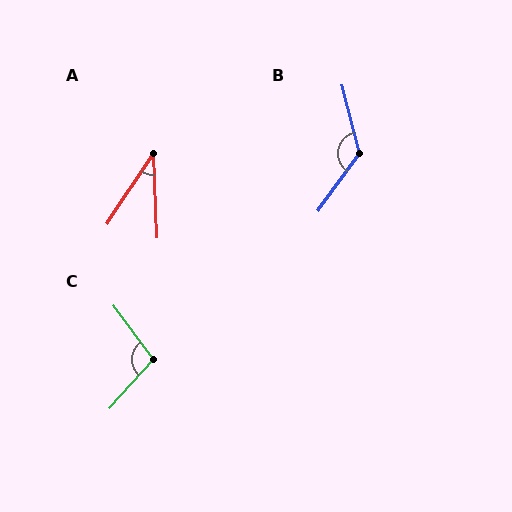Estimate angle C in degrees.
Approximately 102 degrees.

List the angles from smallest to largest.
A (36°), C (102°), B (130°).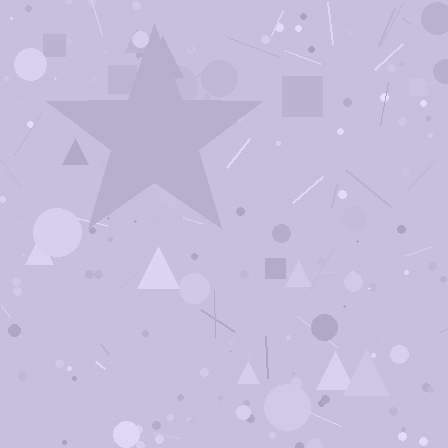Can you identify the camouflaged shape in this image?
The camouflaged shape is a star.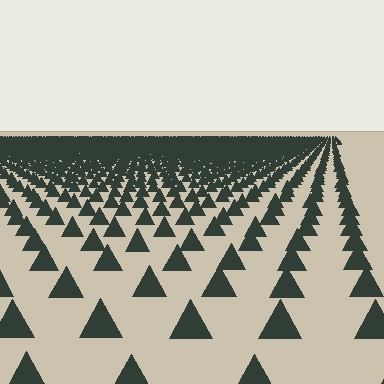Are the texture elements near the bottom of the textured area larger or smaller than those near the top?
Larger. Near the bottom, elements are closer to the viewer and appear at a bigger on-screen size.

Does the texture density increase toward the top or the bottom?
Density increases toward the top.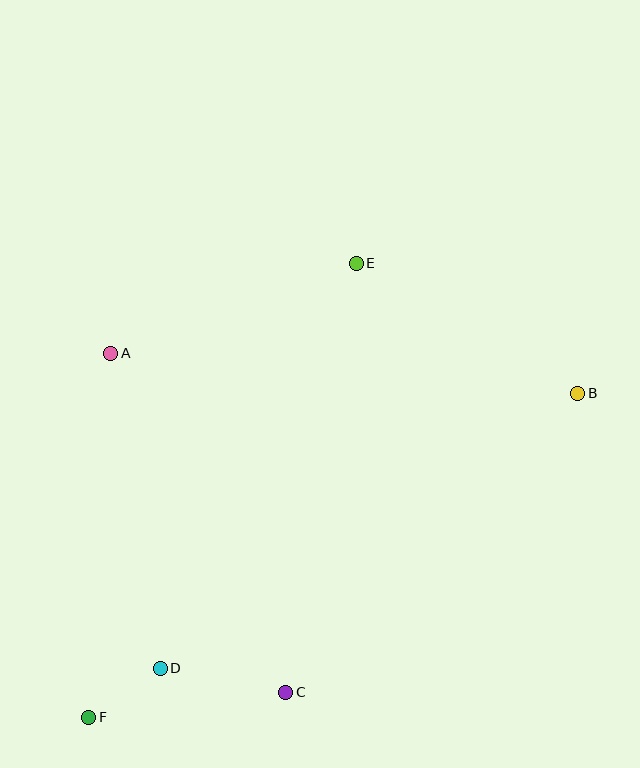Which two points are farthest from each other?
Points B and F are farthest from each other.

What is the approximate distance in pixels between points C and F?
The distance between C and F is approximately 199 pixels.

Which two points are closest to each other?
Points D and F are closest to each other.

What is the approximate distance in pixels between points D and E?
The distance between D and E is approximately 450 pixels.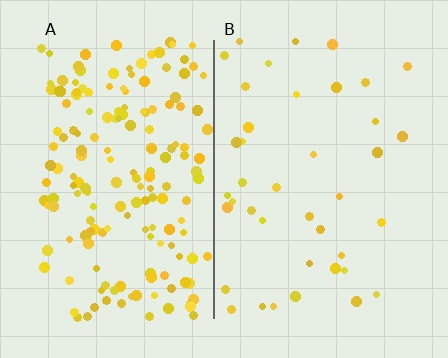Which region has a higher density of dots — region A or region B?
A (the left).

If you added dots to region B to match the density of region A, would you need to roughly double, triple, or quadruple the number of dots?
Approximately quadruple.